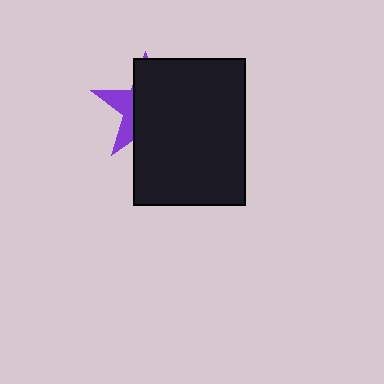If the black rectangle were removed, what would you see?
You would see the complete purple star.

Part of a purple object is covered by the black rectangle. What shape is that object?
It is a star.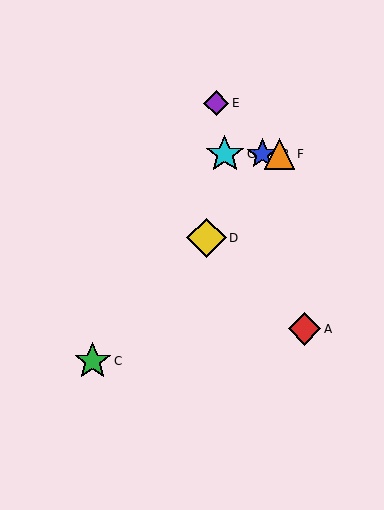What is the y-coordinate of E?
Object E is at y≈103.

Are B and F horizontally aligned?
Yes, both are at y≈154.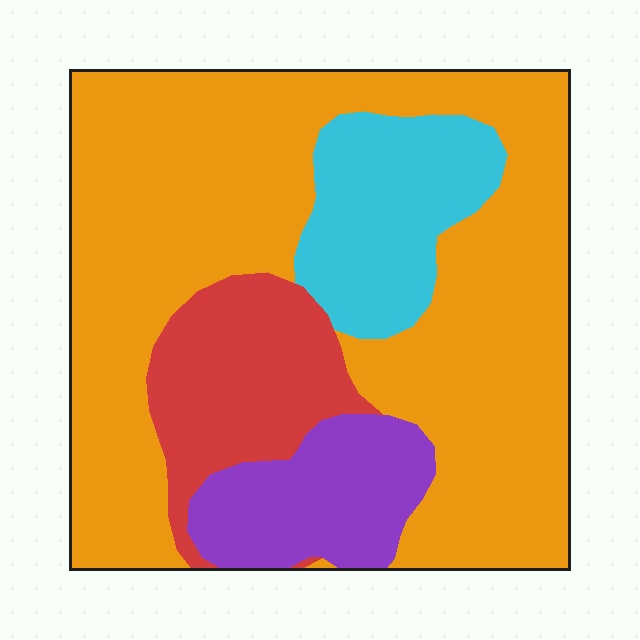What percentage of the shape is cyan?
Cyan takes up less than a sixth of the shape.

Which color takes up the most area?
Orange, at roughly 60%.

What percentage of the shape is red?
Red covers about 15% of the shape.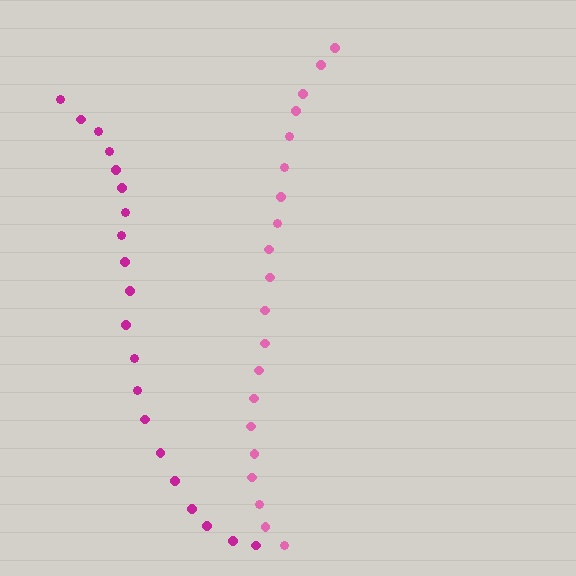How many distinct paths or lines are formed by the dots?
There are 2 distinct paths.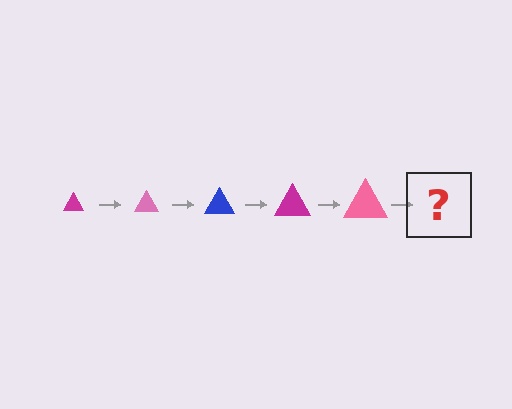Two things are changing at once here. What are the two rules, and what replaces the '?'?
The two rules are that the triangle grows larger each step and the color cycles through magenta, pink, and blue. The '?' should be a blue triangle, larger than the previous one.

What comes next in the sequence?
The next element should be a blue triangle, larger than the previous one.